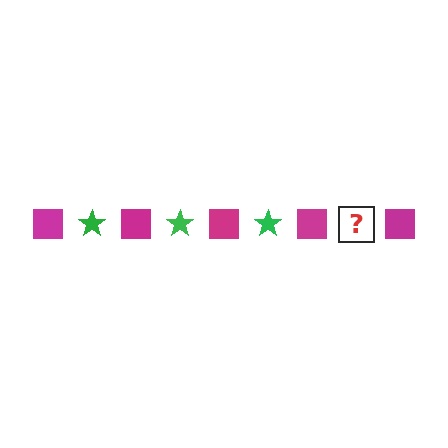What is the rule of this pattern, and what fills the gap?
The rule is that the pattern alternates between magenta square and green star. The gap should be filled with a green star.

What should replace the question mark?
The question mark should be replaced with a green star.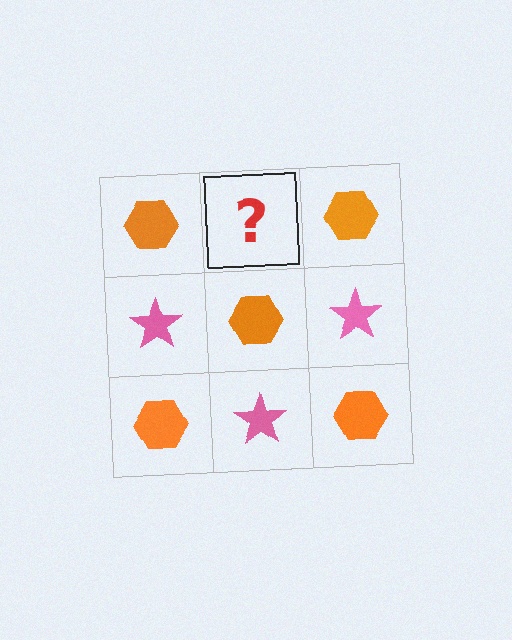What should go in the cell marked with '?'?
The missing cell should contain a pink star.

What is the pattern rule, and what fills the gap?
The rule is that it alternates orange hexagon and pink star in a checkerboard pattern. The gap should be filled with a pink star.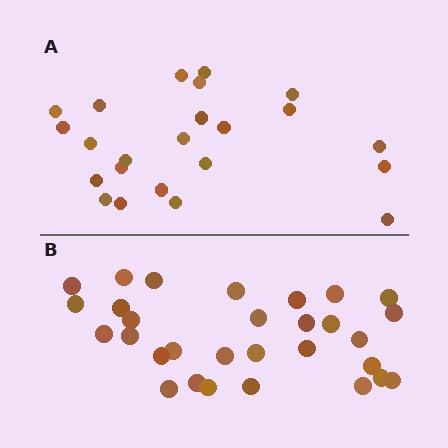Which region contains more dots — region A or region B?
Region B (the bottom region) has more dots.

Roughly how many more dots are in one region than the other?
Region B has roughly 8 or so more dots than region A.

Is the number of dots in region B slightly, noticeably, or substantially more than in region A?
Region B has noticeably more, but not dramatically so. The ratio is roughly 1.3 to 1.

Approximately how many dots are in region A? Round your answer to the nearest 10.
About 20 dots. (The exact count is 23, which rounds to 20.)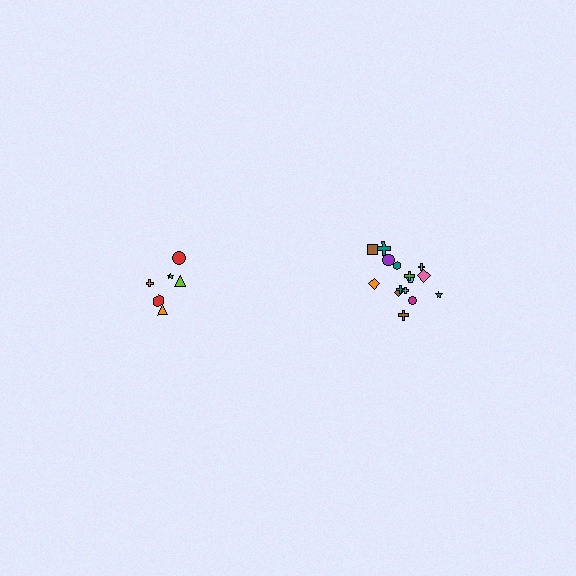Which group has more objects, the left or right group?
The right group.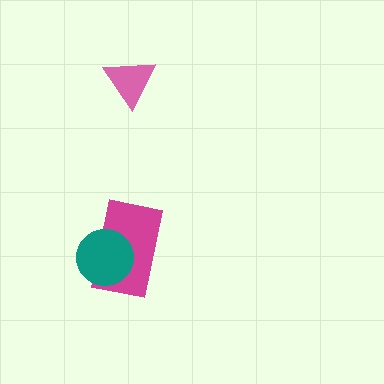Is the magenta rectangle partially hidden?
Yes, it is partially covered by another shape.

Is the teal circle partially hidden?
No, no other shape covers it.